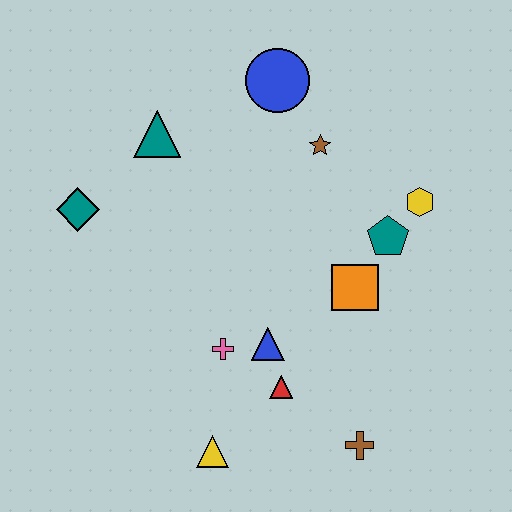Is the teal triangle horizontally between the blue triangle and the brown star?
No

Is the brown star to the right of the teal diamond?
Yes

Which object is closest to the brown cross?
The red triangle is closest to the brown cross.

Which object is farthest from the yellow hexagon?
The teal diamond is farthest from the yellow hexagon.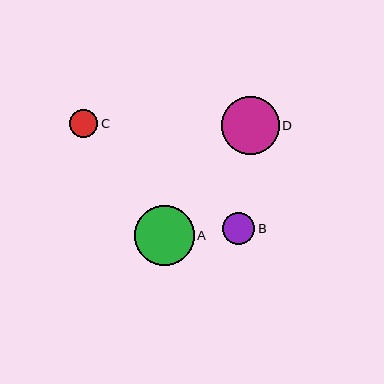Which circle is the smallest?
Circle C is the smallest with a size of approximately 28 pixels.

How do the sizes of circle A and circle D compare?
Circle A and circle D are approximately the same size.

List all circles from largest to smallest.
From largest to smallest: A, D, B, C.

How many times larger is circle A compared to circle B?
Circle A is approximately 1.8 times the size of circle B.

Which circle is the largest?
Circle A is the largest with a size of approximately 60 pixels.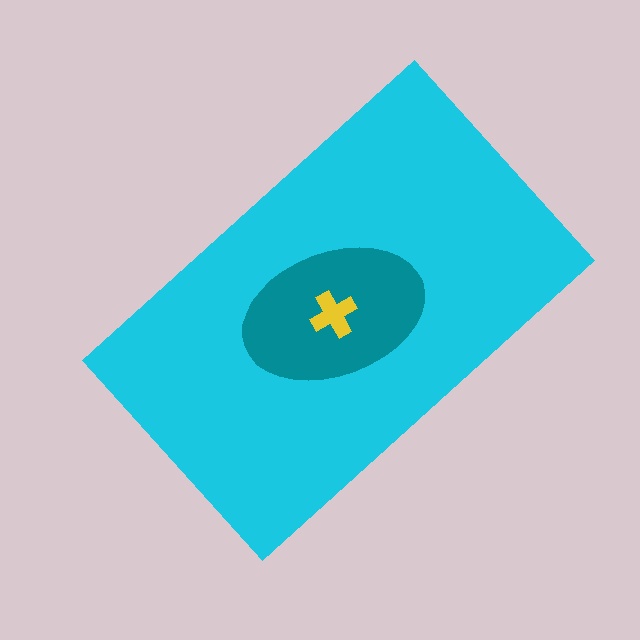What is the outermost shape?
The cyan rectangle.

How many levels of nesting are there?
3.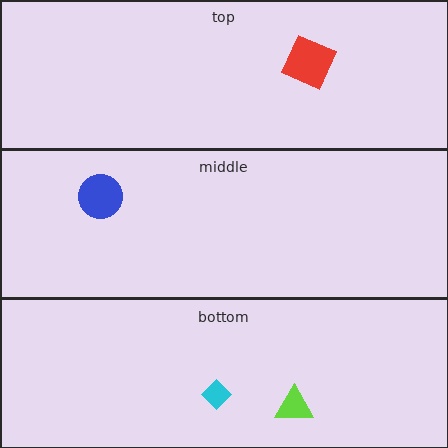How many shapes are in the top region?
1.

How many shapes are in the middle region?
1.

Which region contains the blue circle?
The middle region.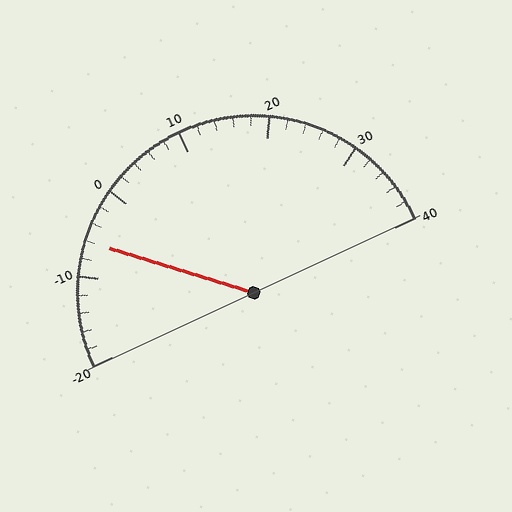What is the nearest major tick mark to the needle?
The nearest major tick mark is -10.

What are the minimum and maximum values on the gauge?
The gauge ranges from -20 to 40.